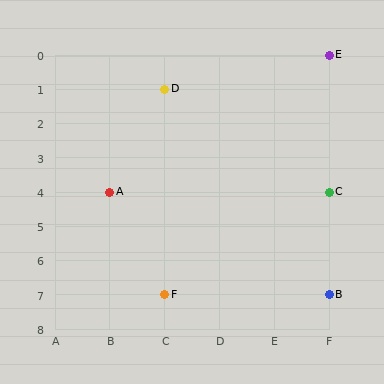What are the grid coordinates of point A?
Point A is at grid coordinates (B, 4).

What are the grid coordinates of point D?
Point D is at grid coordinates (C, 1).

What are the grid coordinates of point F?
Point F is at grid coordinates (C, 7).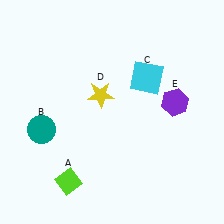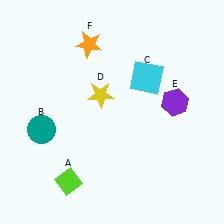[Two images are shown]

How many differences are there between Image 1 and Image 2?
There is 1 difference between the two images.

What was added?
An orange star (F) was added in Image 2.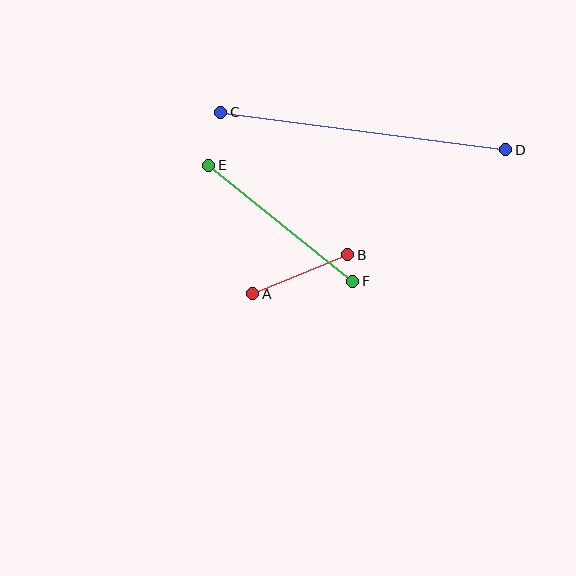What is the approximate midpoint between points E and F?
The midpoint is at approximately (281, 223) pixels.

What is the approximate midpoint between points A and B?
The midpoint is at approximately (300, 274) pixels.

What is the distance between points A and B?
The distance is approximately 103 pixels.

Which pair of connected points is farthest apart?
Points C and D are farthest apart.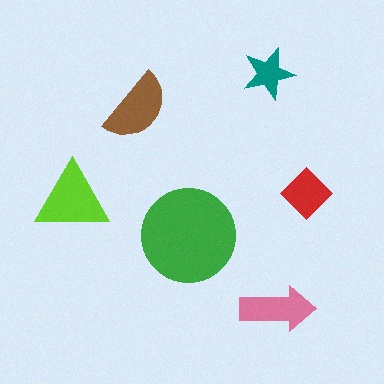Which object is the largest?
The green circle.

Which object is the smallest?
The teal star.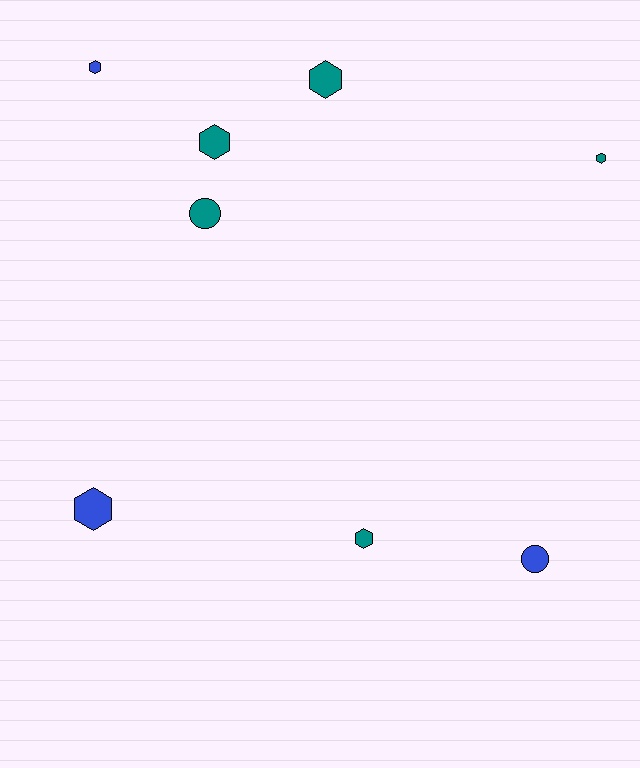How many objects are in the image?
There are 8 objects.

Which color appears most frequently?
Teal, with 5 objects.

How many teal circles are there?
There is 1 teal circle.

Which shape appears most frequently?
Hexagon, with 6 objects.